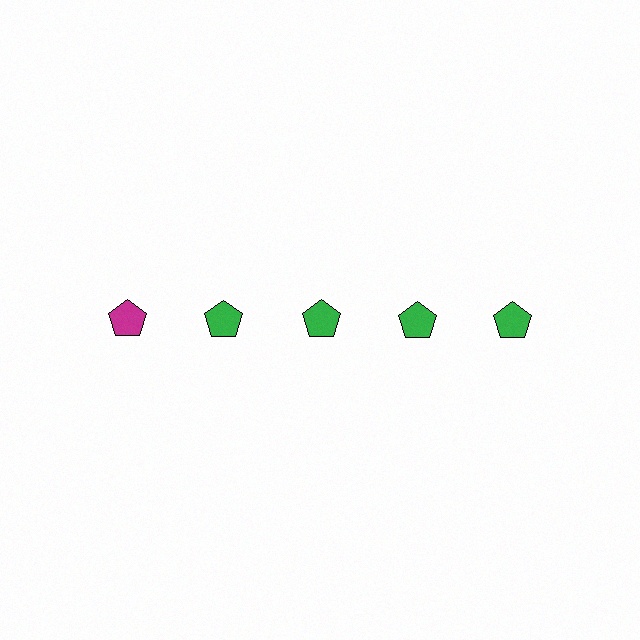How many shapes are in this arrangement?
There are 5 shapes arranged in a grid pattern.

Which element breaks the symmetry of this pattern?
The magenta pentagon in the top row, leftmost column breaks the symmetry. All other shapes are green pentagons.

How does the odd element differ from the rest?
It has a different color: magenta instead of green.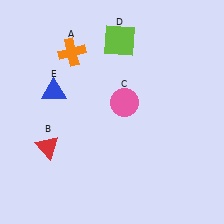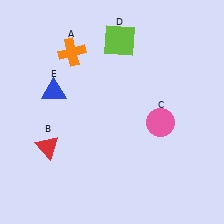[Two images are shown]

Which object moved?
The pink circle (C) moved right.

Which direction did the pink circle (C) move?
The pink circle (C) moved right.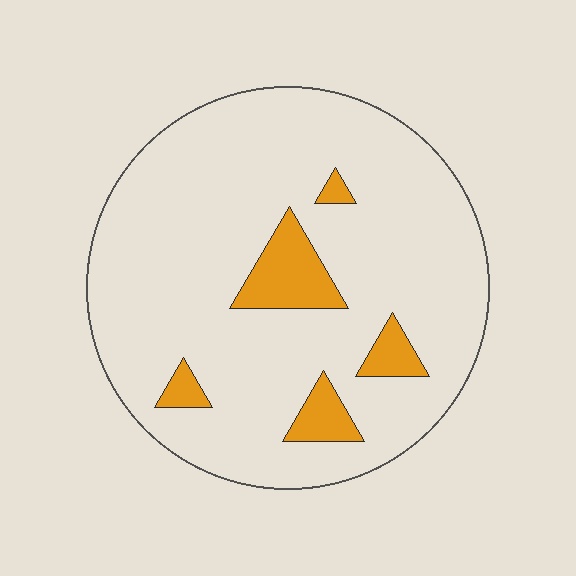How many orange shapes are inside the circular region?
5.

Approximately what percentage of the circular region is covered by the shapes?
Approximately 10%.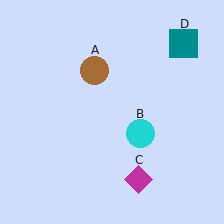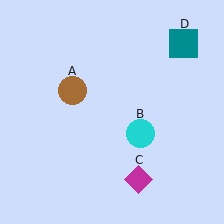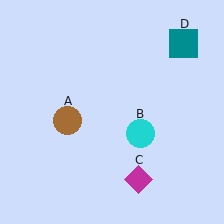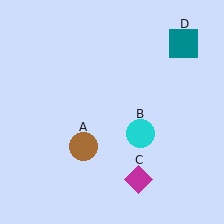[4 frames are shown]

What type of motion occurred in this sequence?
The brown circle (object A) rotated counterclockwise around the center of the scene.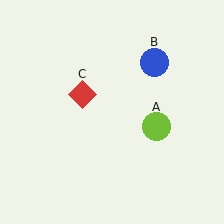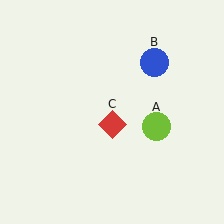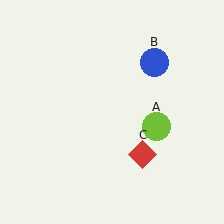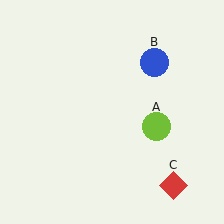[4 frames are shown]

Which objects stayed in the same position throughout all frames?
Lime circle (object A) and blue circle (object B) remained stationary.